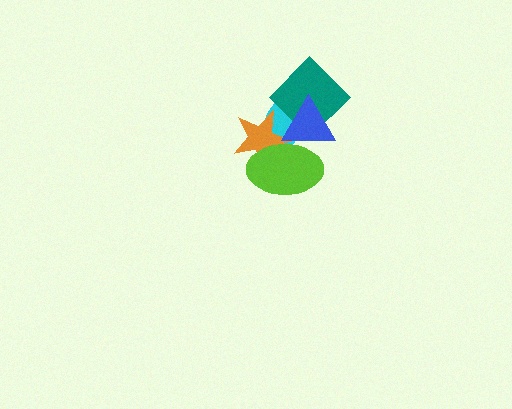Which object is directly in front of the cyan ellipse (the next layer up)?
The teal diamond is directly in front of the cyan ellipse.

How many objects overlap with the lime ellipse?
3 objects overlap with the lime ellipse.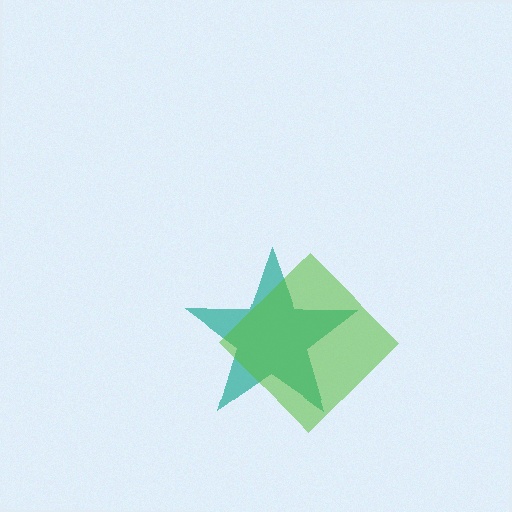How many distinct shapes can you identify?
There are 2 distinct shapes: a teal star, a lime diamond.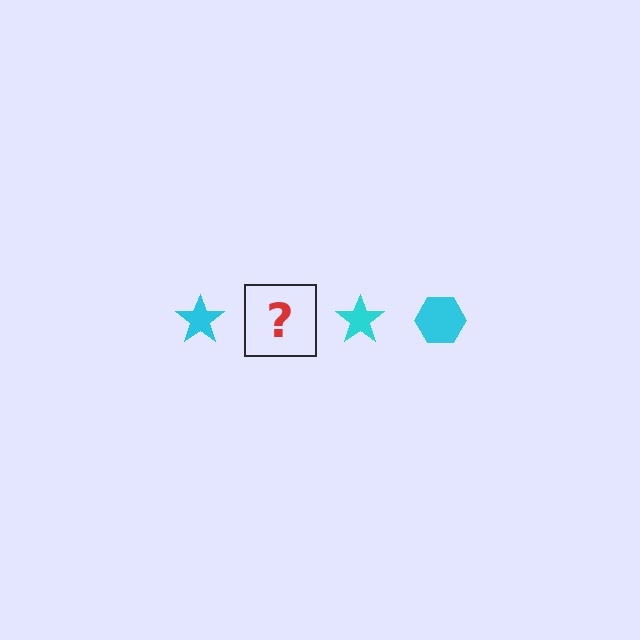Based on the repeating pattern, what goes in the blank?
The blank should be a cyan hexagon.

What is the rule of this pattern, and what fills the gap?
The rule is that the pattern cycles through star, hexagon shapes in cyan. The gap should be filled with a cyan hexagon.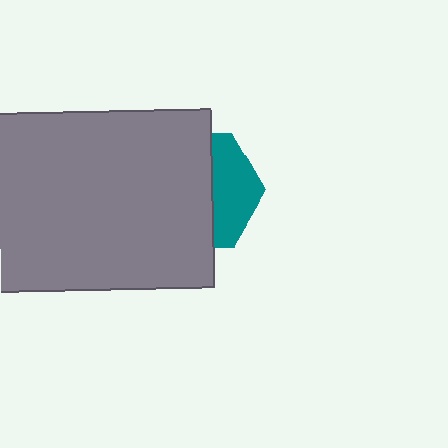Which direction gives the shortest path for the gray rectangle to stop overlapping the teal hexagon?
Moving left gives the shortest separation.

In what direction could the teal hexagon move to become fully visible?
The teal hexagon could move right. That would shift it out from behind the gray rectangle entirely.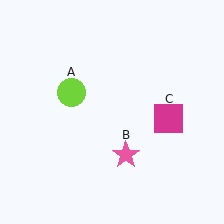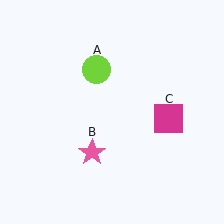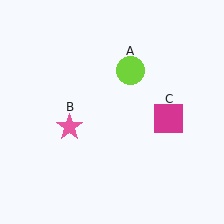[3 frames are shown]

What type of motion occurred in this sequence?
The lime circle (object A), pink star (object B) rotated clockwise around the center of the scene.